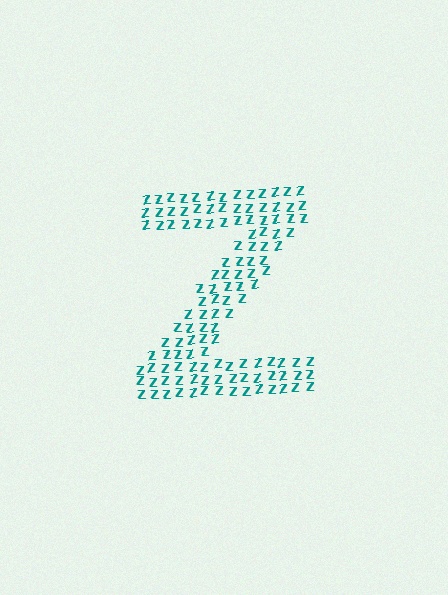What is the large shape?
The large shape is the letter Z.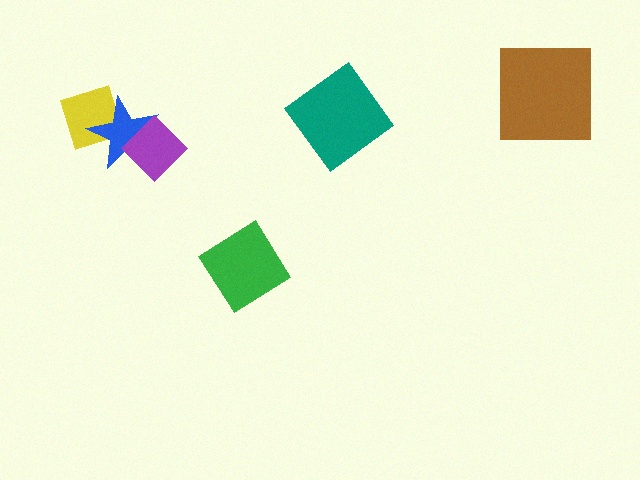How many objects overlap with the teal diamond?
0 objects overlap with the teal diamond.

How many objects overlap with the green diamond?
0 objects overlap with the green diamond.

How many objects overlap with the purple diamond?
1 object overlaps with the purple diamond.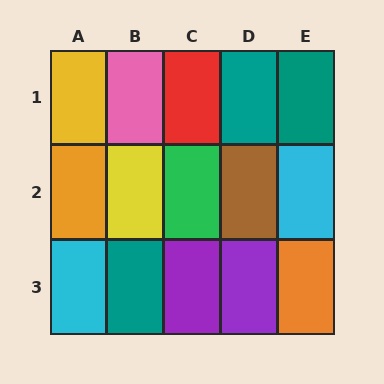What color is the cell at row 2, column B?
Yellow.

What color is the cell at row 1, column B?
Pink.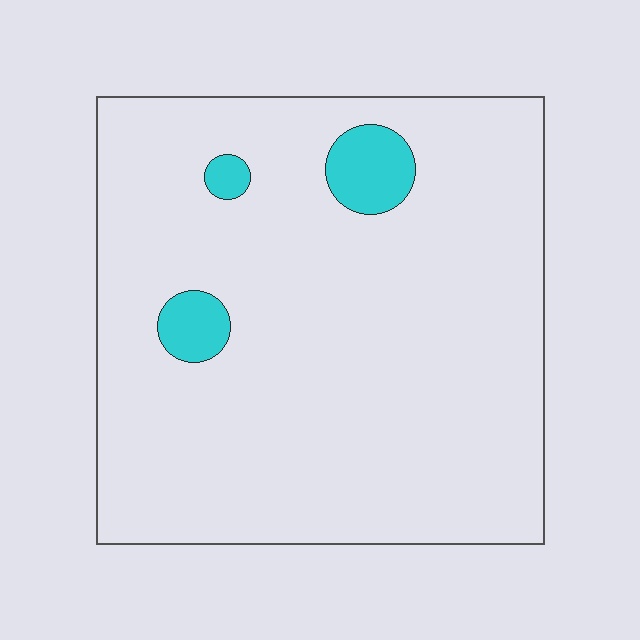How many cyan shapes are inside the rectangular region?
3.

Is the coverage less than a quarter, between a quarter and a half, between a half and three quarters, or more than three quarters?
Less than a quarter.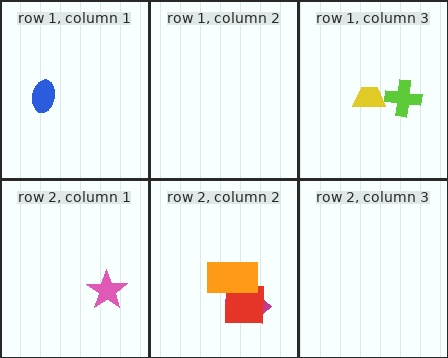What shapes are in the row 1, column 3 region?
The lime cross, the yellow trapezoid.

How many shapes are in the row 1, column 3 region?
2.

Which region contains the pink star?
The row 2, column 1 region.